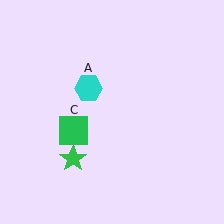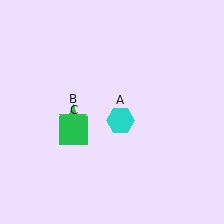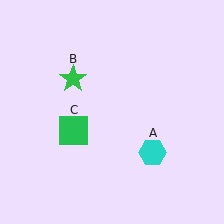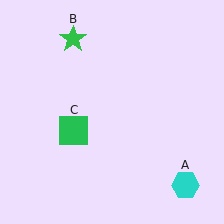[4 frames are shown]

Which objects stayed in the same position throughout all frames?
Green square (object C) remained stationary.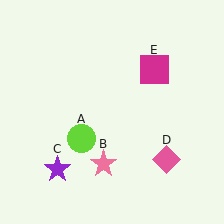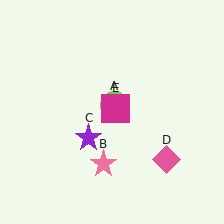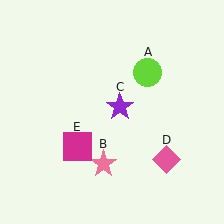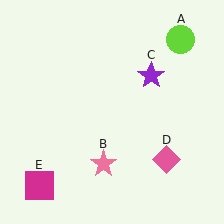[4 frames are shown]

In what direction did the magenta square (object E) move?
The magenta square (object E) moved down and to the left.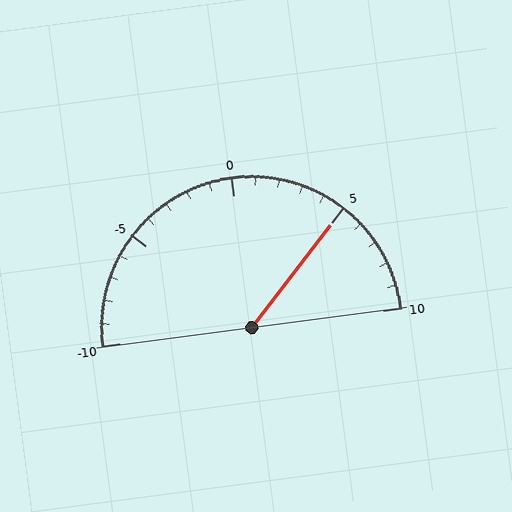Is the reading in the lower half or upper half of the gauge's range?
The reading is in the upper half of the range (-10 to 10).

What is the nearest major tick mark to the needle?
The nearest major tick mark is 5.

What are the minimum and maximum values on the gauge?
The gauge ranges from -10 to 10.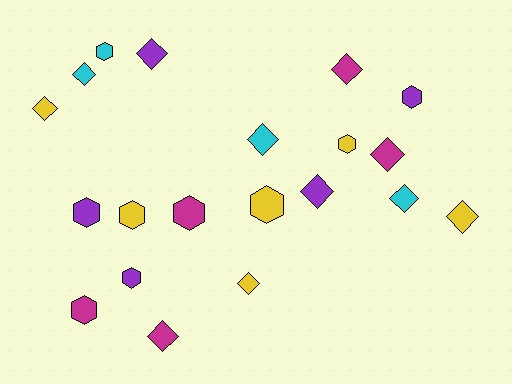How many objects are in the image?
There are 20 objects.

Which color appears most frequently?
Yellow, with 6 objects.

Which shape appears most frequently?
Diamond, with 11 objects.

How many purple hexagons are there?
There are 3 purple hexagons.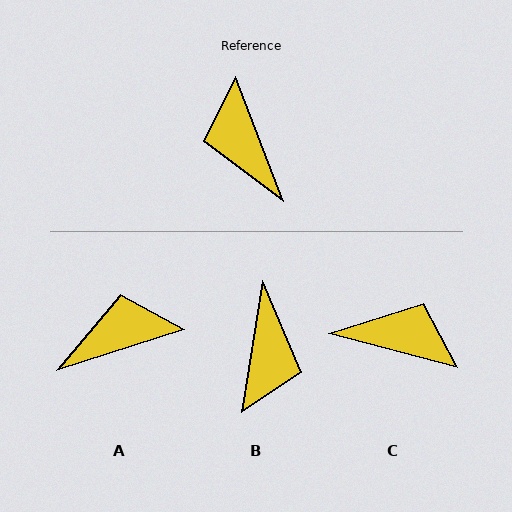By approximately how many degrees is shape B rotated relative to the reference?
Approximately 149 degrees counter-clockwise.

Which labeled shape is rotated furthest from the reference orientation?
B, about 149 degrees away.